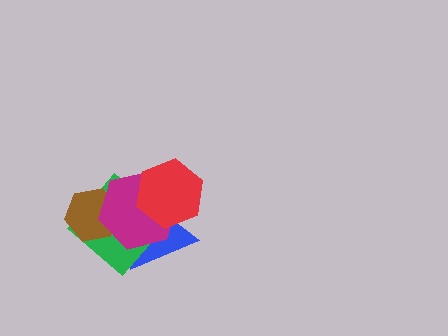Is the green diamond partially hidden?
Yes, it is partially covered by another shape.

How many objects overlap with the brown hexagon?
2 objects overlap with the brown hexagon.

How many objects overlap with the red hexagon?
3 objects overlap with the red hexagon.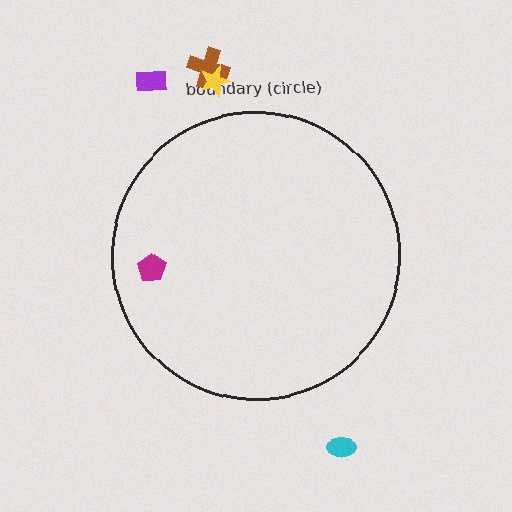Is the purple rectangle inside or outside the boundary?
Outside.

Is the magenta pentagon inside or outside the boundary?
Inside.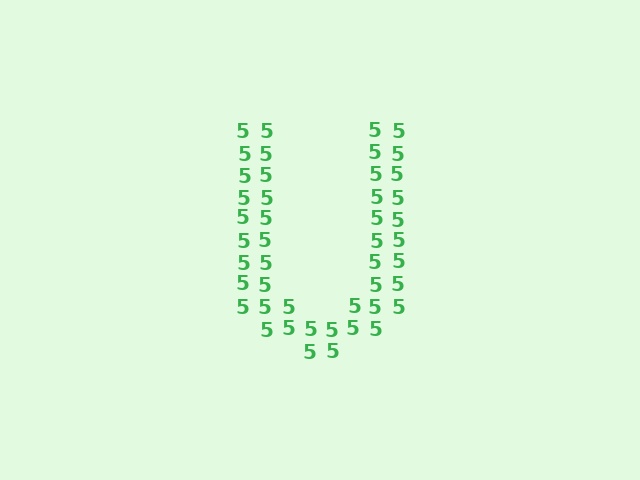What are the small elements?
The small elements are digit 5's.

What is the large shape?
The large shape is the letter U.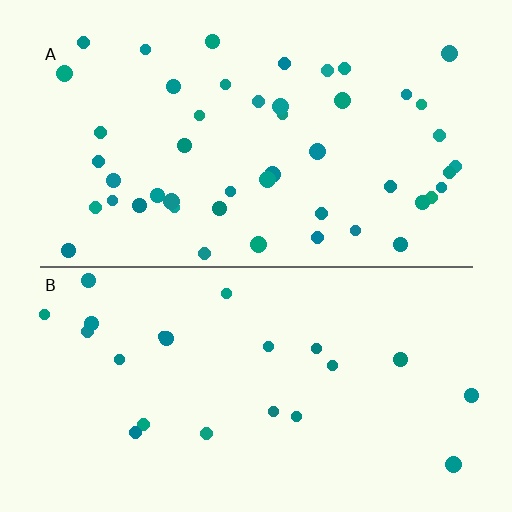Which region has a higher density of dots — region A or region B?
A (the top).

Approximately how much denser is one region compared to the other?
Approximately 2.2× — region A over region B.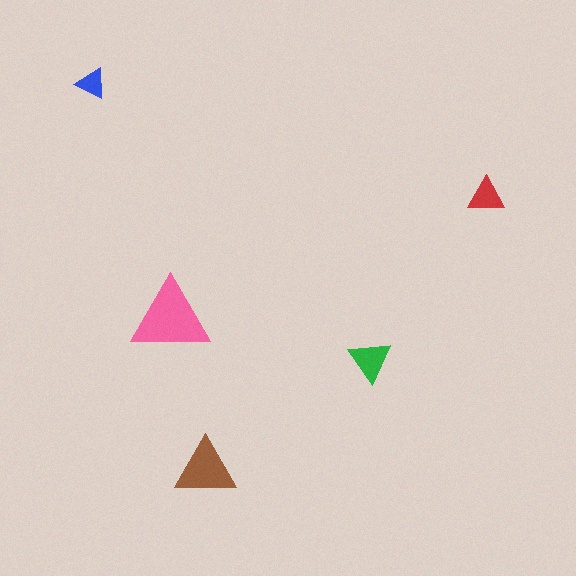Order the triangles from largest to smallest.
the pink one, the brown one, the green one, the red one, the blue one.